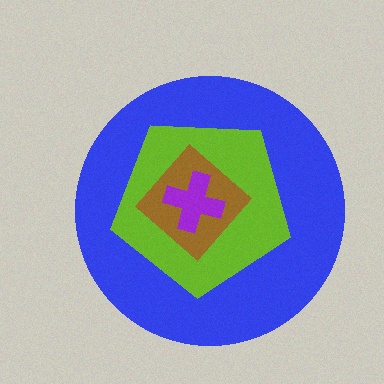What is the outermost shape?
The blue circle.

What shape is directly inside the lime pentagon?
The brown diamond.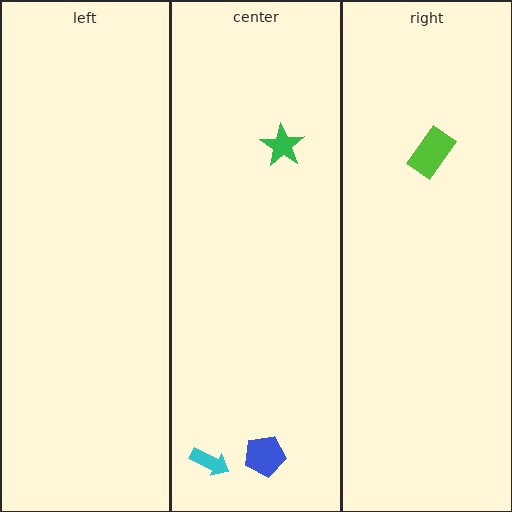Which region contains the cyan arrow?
The center region.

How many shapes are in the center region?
3.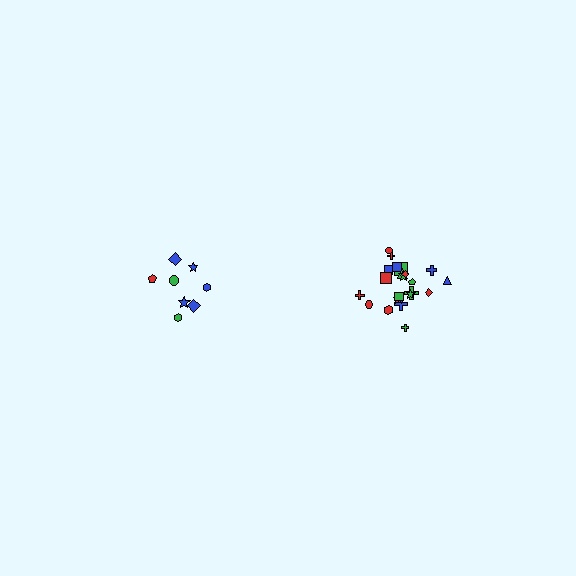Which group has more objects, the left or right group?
The right group.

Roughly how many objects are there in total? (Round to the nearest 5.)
Roughly 30 objects in total.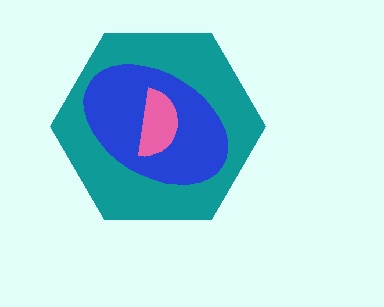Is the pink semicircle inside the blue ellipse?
Yes.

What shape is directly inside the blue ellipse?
The pink semicircle.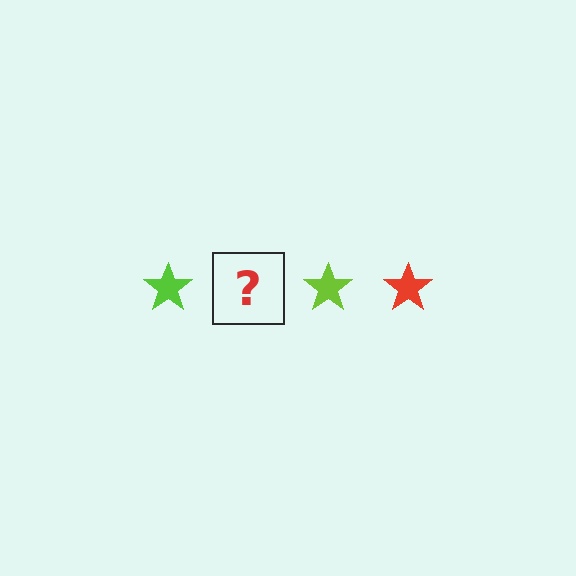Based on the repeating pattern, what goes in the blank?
The blank should be a red star.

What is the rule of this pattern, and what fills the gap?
The rule is that the pattern cycles through lime, red stars. The gap should be filled with a red star.